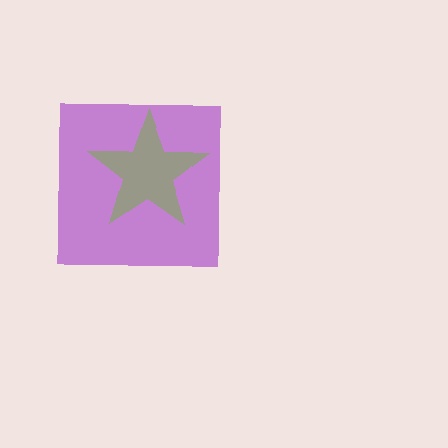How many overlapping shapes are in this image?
There are 2 overlapping shapes in the image.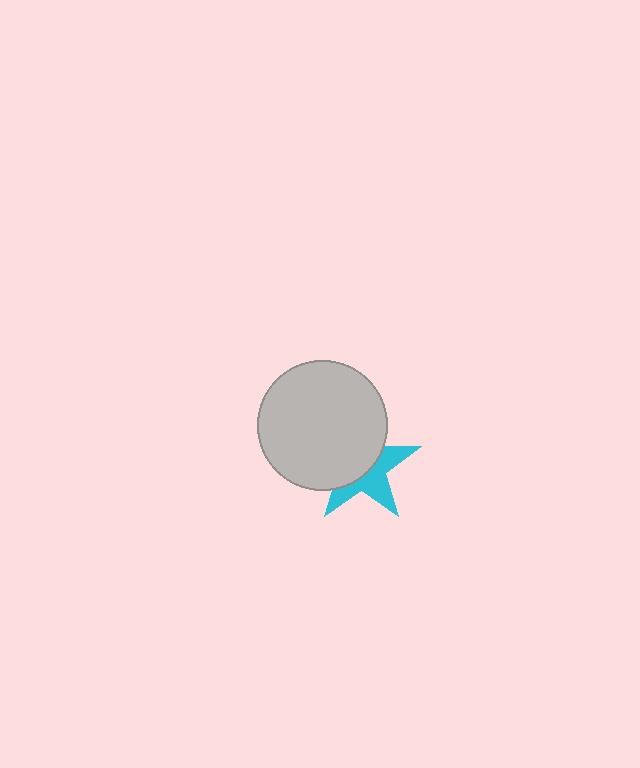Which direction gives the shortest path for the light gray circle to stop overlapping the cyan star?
Moving toward the upper-left gives the shortest separation.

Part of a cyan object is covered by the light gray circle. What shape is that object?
It is a star.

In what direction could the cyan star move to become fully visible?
The cyan star could move toward the lower-right. That would shift it out from behind the light gray circle entirely.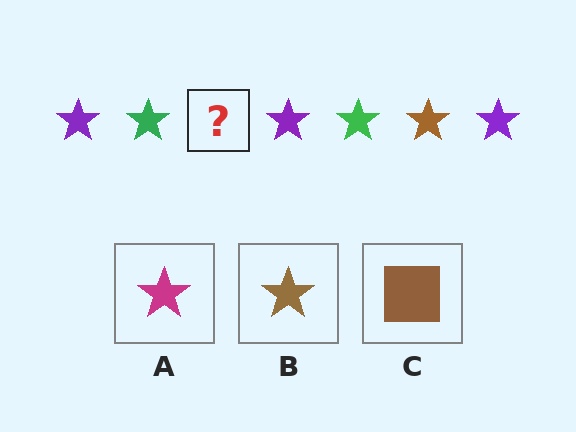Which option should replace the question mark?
Option B.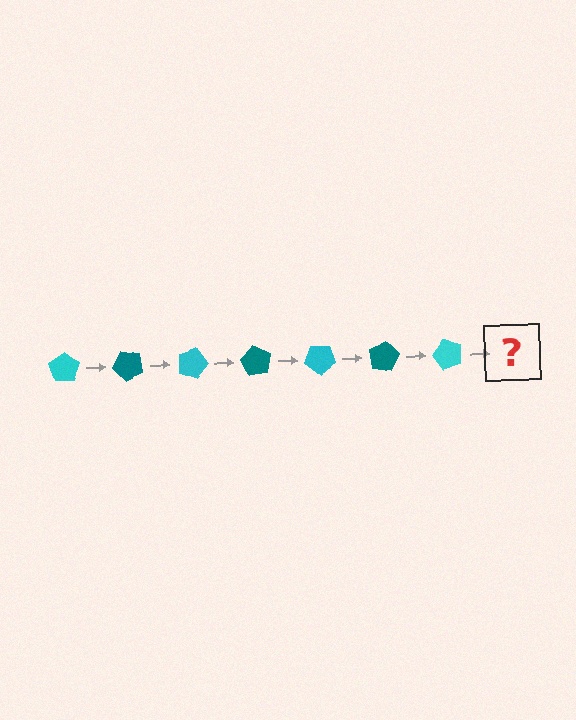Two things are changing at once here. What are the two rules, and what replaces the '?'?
The two rules are that it rotates 45 degrees each step and the color cycles through cyan and teal. The '?' should be a teal pentagon, rotated 315 degrees from the start.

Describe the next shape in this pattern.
It should be a teal pentagon, rotated 315 degrees from the start.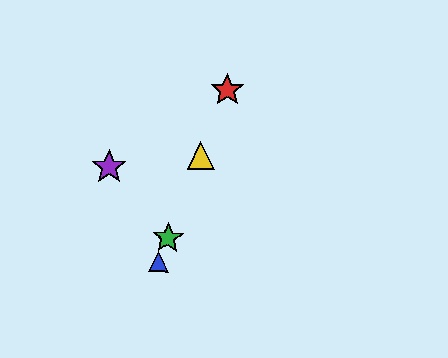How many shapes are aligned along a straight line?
4 shapes (the red star, the blue triangle, the green star, the yellow triangle) are aligned along a straight line.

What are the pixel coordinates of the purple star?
The purple star is at (109, 167).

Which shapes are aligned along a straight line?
The red star, the blue triangle, the green star, the yellow triangle are aligned along a straight line.